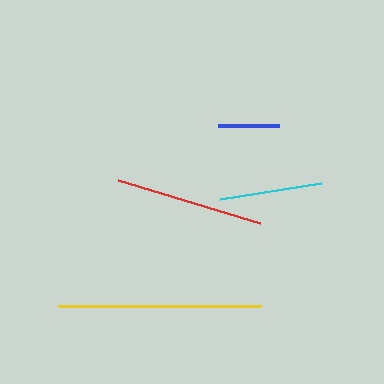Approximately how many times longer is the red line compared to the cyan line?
The red line is approximately 1.5 times the length of the cyan line.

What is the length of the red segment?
The red segment is approximately 148 pixels long.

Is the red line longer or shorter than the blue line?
The red line is longer than the blue line.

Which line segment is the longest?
The yellow line is the longest at approximately 203 pixels.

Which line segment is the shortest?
The blue line is the shortest at approximately 61 pixels.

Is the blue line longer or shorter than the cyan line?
The cyan line is longer than the blue line.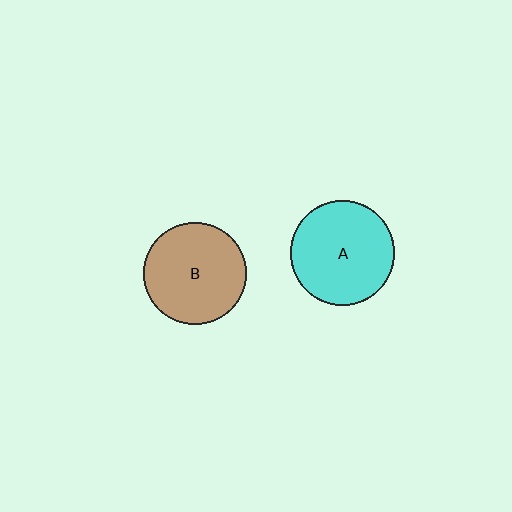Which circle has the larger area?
Circle A (cyan).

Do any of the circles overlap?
No, none of the circles overlap.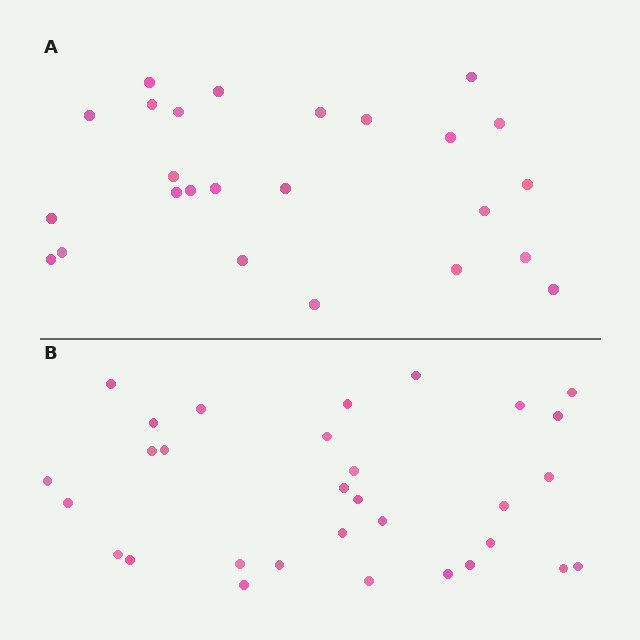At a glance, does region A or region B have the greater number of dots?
Region B (the bottom region) has more dots.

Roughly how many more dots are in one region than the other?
Region B has about 6 more dots than region A.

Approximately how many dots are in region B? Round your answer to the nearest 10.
About 30 dots. (The exact count is 31, which rounds to 30.)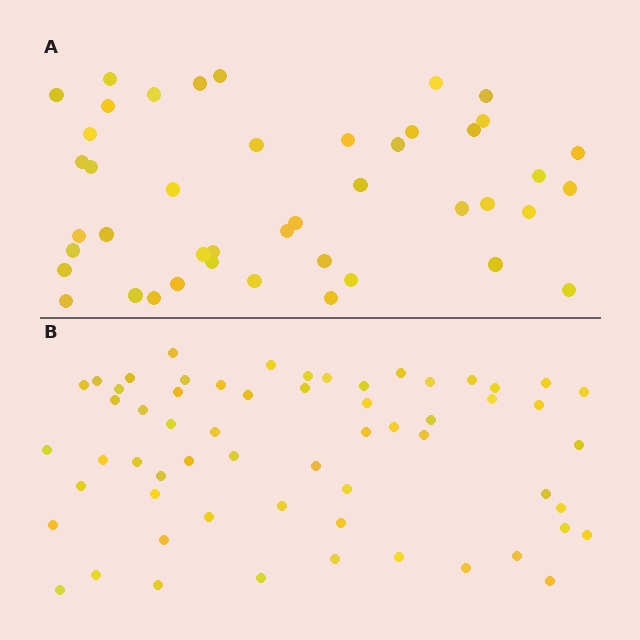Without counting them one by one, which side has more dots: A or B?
Region B (the bottom region) has more dots.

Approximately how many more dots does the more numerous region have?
Region B has approximately 15 more dots than region A.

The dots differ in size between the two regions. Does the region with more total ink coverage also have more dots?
No. Region A has more total ink coverage because its dots are larger, but region B actually contains more individual dots. Total area can be misleading — the number of items is what matters here.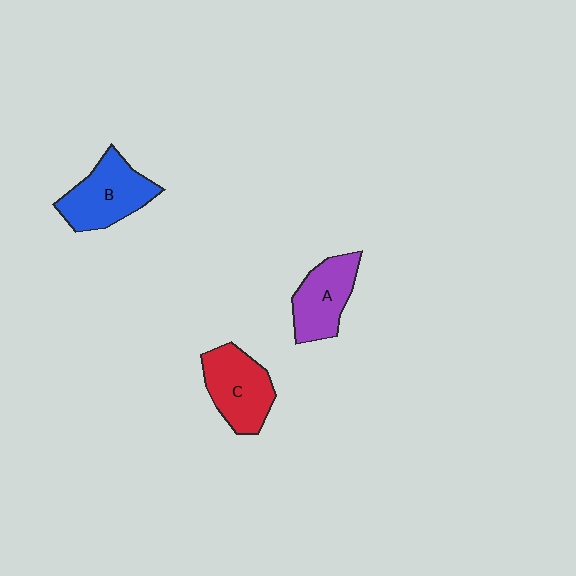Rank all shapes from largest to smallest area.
From largest to smallest: B (blue), C (red), A (purple).